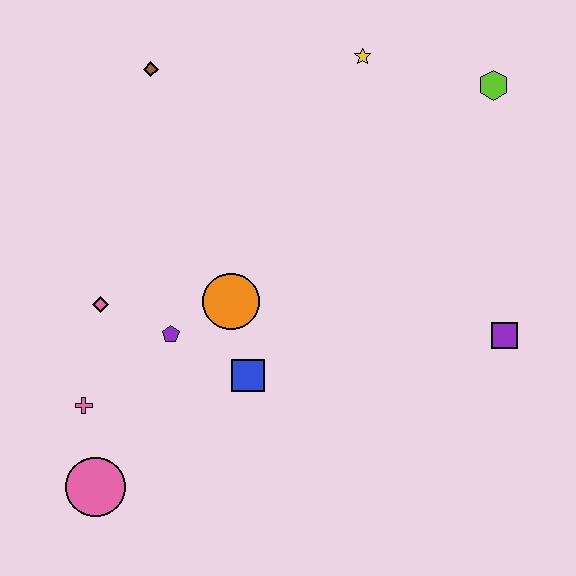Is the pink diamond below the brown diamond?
Yes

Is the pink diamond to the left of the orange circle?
Yes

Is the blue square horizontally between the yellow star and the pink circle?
Yes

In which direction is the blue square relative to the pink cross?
The blue square is to the right of the pink cross.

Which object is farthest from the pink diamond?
The lime hexagon is farthest from the pink diamond.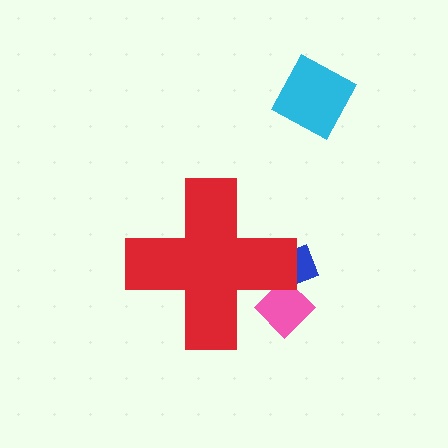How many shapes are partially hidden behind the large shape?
2 shapes are partially hidden.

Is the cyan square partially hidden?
No, the cyan square is fully visible.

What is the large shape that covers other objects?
A red cross.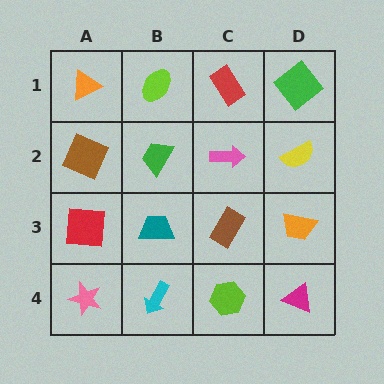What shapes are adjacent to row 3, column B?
A green trapezoid (row 2, column B), a cyan arrow (row 4, column B), a red square (row 3, column A), a brown rectangle (row 3, column C).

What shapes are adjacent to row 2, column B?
A lime ellipse (row 1, column B), a teal trapezoid (row 3, column B), a brown square (row 2, column A), a pink arrow (row 2, column C).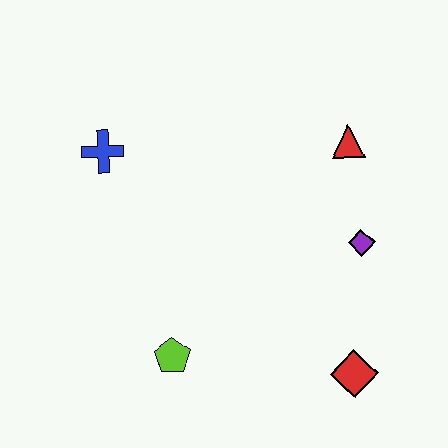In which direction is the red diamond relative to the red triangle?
The red diamond is below the red triangle.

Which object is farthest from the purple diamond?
The blue cross is farthest from the purple diamond.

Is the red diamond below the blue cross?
Yes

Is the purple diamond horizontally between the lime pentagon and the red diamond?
No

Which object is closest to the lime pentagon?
The red diamond is closest to the lime pentagon.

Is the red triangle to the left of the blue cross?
No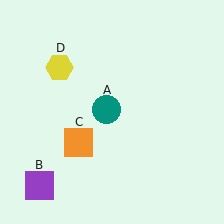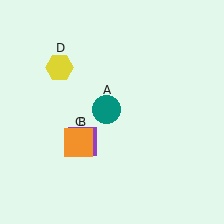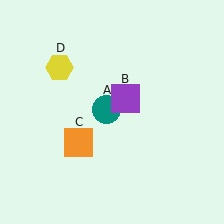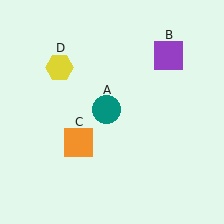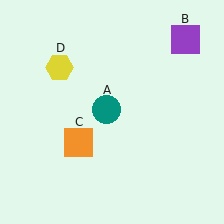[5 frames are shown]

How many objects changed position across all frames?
1 object changed position: purple square (object B).